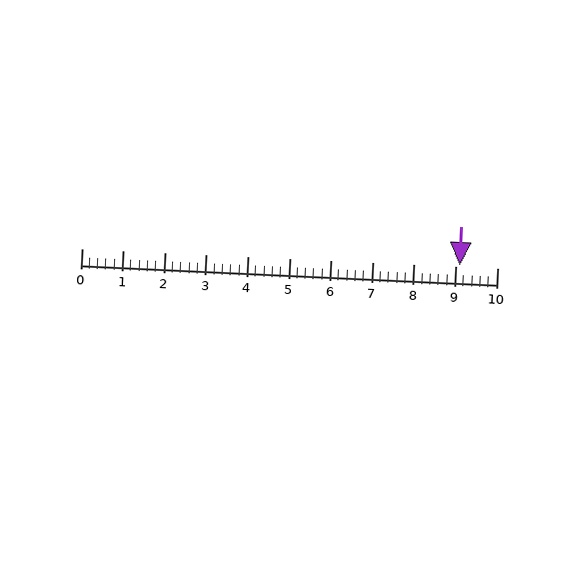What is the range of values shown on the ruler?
The ruler shows values from 0 to 10.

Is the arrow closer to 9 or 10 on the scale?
The arrow is closer to 9.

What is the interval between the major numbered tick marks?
The major tick marks are spaced 1 units apart.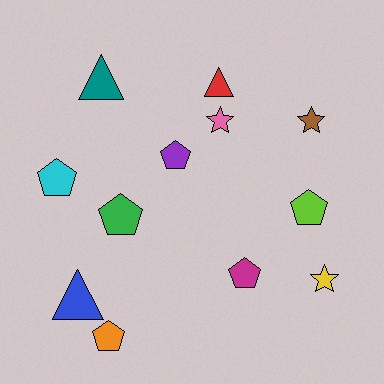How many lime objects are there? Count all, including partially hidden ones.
There is 1 lime object.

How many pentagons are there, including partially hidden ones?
There are 6 pentagons.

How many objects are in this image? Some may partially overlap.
There are 12 objects.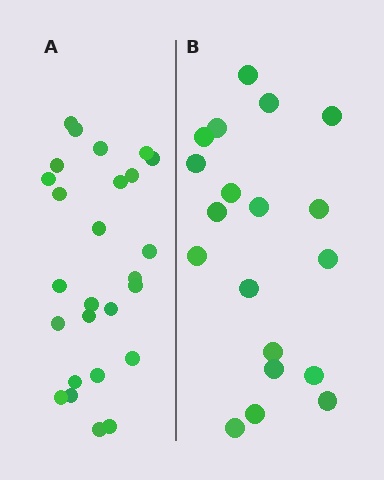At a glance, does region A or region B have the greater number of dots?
Region A (the left region) has more dots.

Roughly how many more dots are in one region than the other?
Region A has roughly 8 or so more dots than region B.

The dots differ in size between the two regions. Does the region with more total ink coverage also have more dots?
No. Region B has more total ink coverage because its dots are larger, but region A actually contains more individual dots. Total area can be misleading — the number of items is what matters here.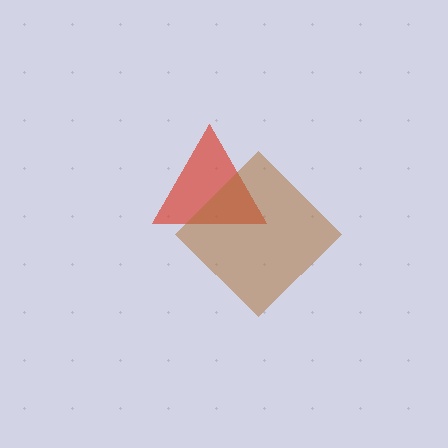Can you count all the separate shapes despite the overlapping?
Yes, there are 2 separate shapes.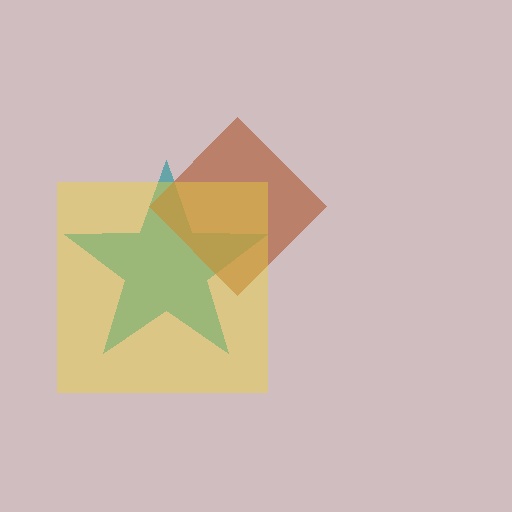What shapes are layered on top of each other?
The layered shapes are: a teal star, a brown diamond, a yellow square.